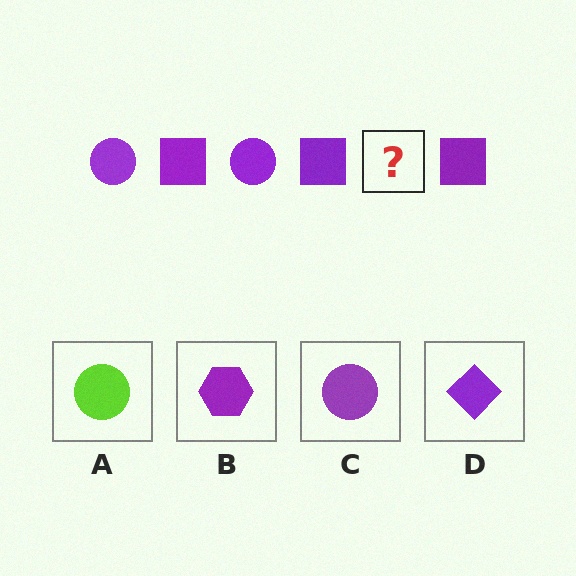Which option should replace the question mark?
Option C.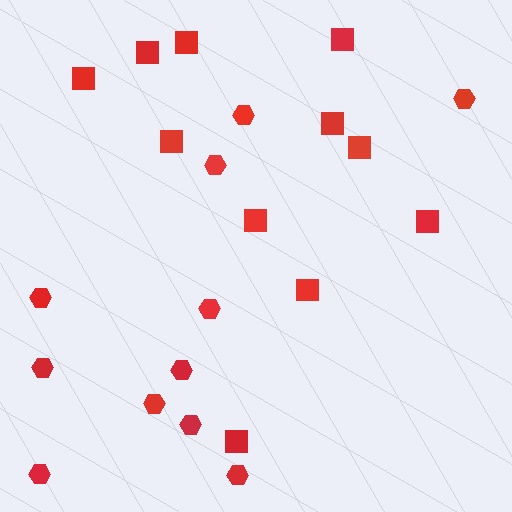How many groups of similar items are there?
There are 2 groups: one group of hexagons (11) and one group of squares (11).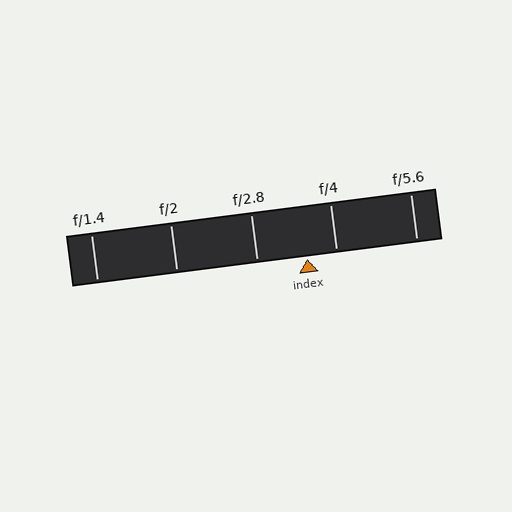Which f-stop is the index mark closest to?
The index mark is closest to f/4.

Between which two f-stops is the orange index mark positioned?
The index mark is between f/2.8 and f/4.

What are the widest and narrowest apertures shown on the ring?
The widest aperture shown is f/1.4 and the narrowest is f/5.6.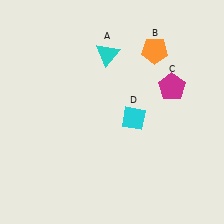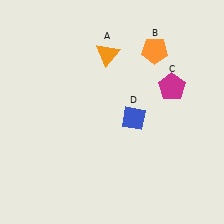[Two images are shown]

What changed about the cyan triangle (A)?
In Image 1, A is cyan. In Image 2, it changed to orange.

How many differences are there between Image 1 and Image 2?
There are 2 differences between the two images.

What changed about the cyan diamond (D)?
In Image 1, D is cyan. In Image 2, it changed to blue.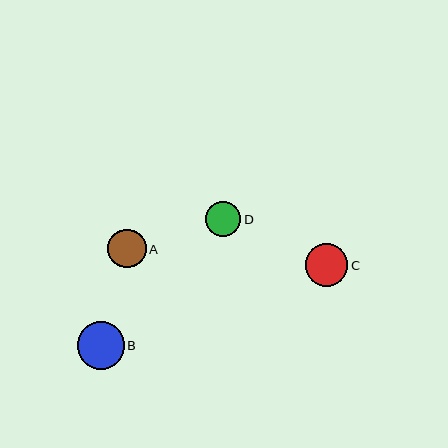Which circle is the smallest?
Circle D is the smallest with a size of approximately 36 pixels.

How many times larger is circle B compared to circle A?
Circle B is approximately 1.2 times the size of circle A.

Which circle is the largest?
Circle B is the largest with a size of approximately 47 pixels.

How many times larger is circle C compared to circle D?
Circle C is approximately 1.2 times the size of circle D.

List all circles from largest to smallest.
From largest to smallest: B, C, A, D.